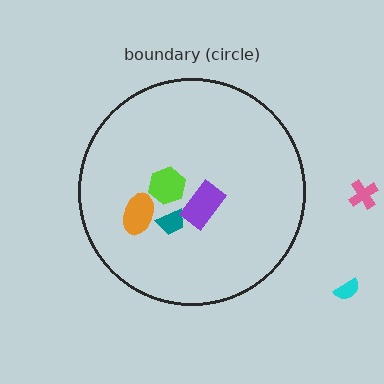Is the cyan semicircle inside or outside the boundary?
Outside.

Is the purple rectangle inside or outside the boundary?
Inside.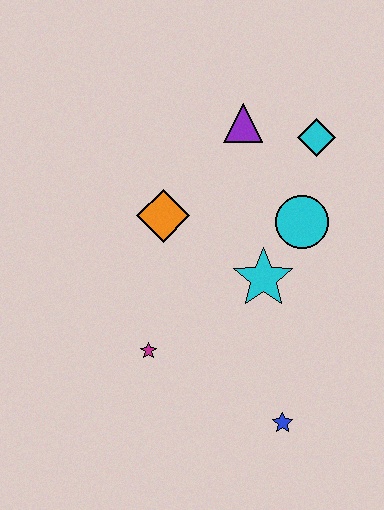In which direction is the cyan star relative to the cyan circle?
The cyan star is below the cyan circle.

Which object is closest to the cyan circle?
The cyan star is closest to the cyan circle.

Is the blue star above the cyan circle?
No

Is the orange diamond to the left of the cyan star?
Yes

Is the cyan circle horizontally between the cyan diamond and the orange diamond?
Yes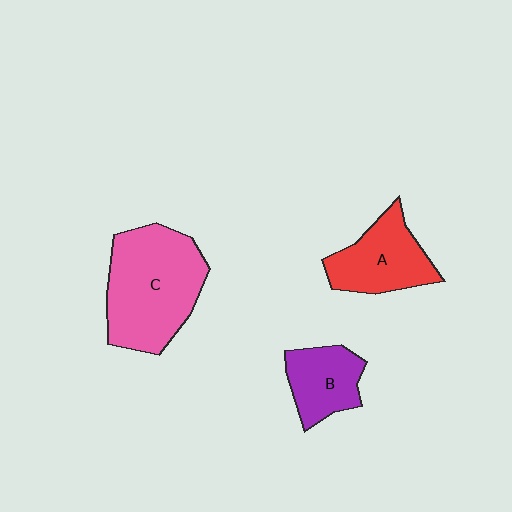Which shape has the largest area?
Shape C (pink).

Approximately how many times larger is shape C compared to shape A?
Approximately 1.7 times.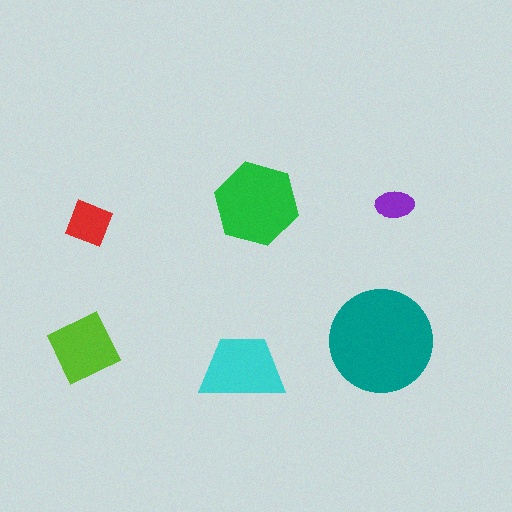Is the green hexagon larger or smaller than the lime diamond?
Larger.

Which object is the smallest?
The purple ellipse.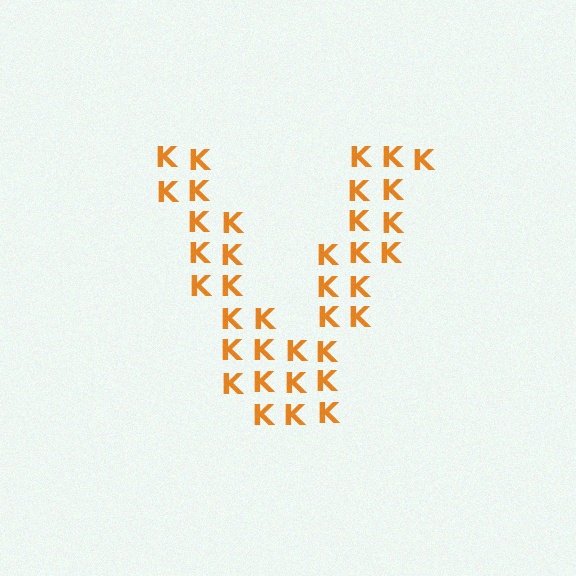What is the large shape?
The large shape is the letter V.